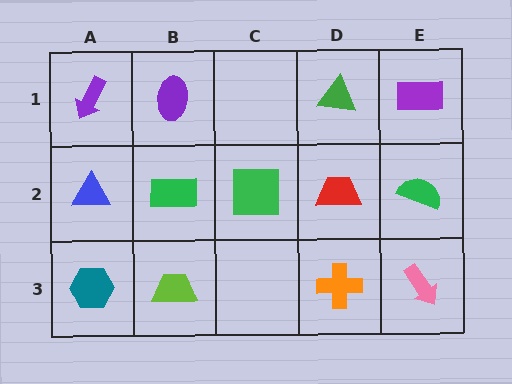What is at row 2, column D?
A red trapezoid.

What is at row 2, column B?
A green rectangle.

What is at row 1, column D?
A green triangle.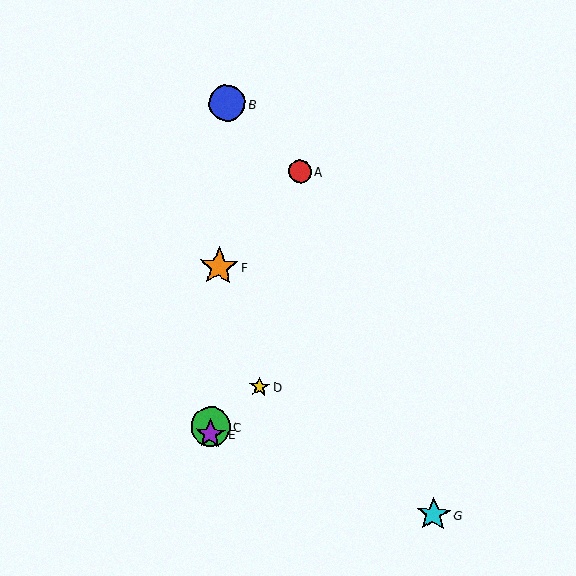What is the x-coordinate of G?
Object G is at x≈433.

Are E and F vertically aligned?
Yes, both are at x≈210.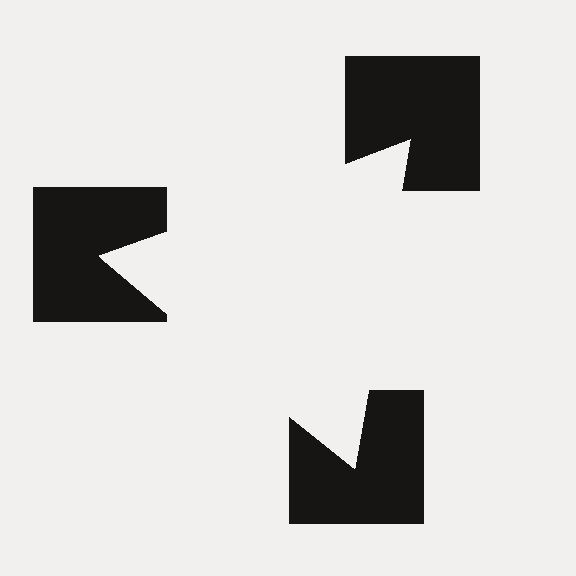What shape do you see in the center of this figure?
An illusory triangle — its edges are inferred from the aligned wedge cuts in the notched squares, not physically drawn.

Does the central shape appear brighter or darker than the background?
It typically appears slightly brighter than the background, even though no actual brightness change is drawn.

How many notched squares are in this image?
There are 3 — one at each vertex of the illusory triangle.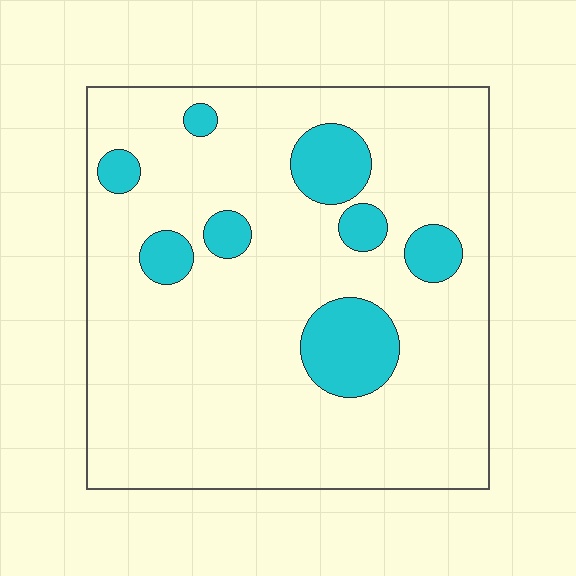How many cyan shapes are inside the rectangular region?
8.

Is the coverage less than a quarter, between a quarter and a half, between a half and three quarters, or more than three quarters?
Less than a quarter.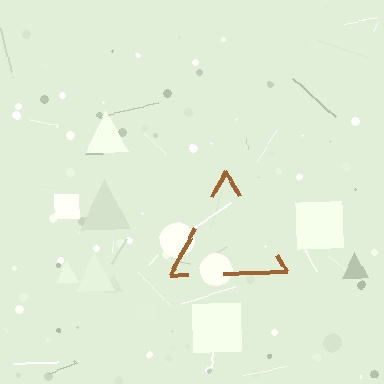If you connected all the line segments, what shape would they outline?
They would outline a triangle.